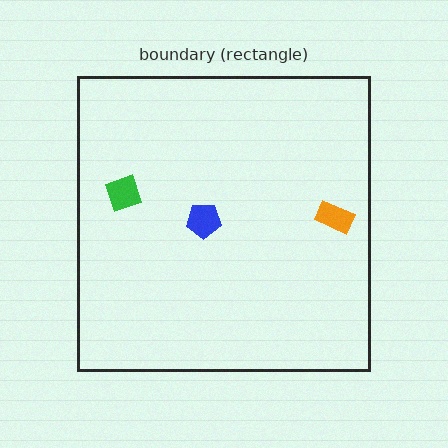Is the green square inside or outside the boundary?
Inside.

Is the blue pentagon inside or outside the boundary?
Inside.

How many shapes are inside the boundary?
3 inside, 0 outside.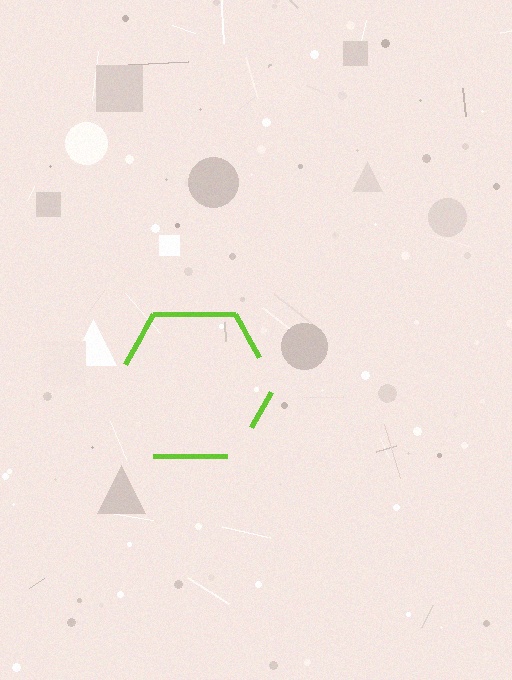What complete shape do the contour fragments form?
The contour fragments form a hexagon.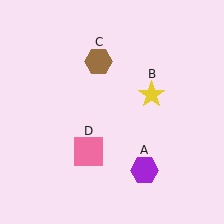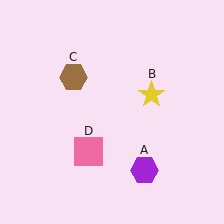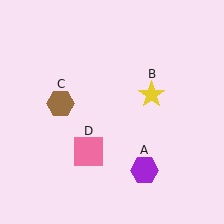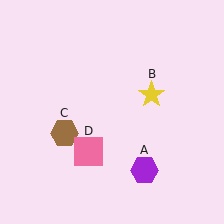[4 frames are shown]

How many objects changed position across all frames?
1 object changed position: brown hexagon (object C).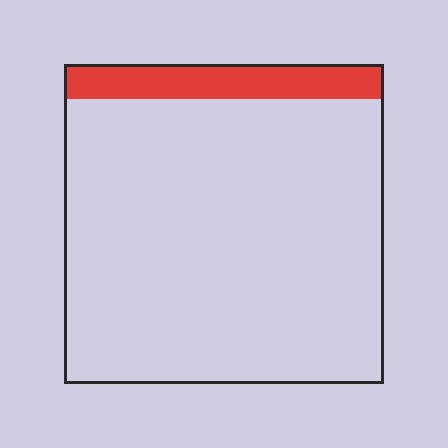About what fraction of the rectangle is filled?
About one tenth (1/10).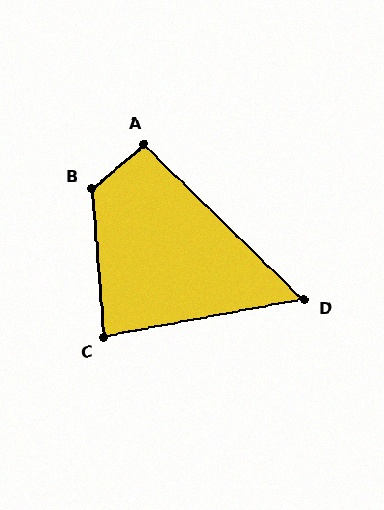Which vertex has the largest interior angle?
B, at approximately 125 degrees.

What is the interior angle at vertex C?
Approximately 84 degrees (acute).